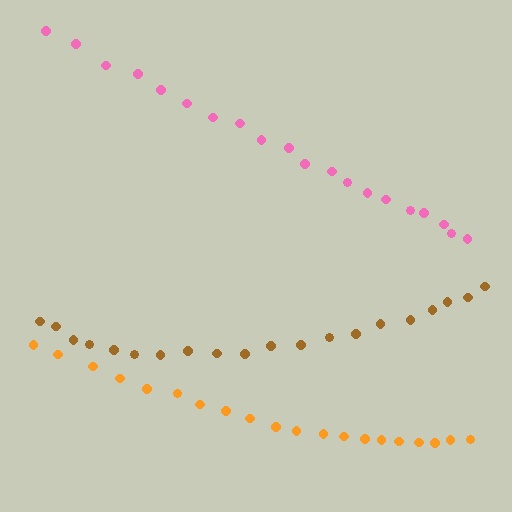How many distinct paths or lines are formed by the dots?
There are 3 distinct paths.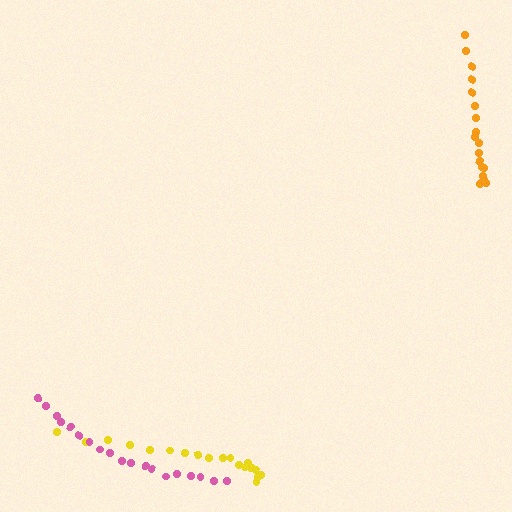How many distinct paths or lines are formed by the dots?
There are 3 distinct paths.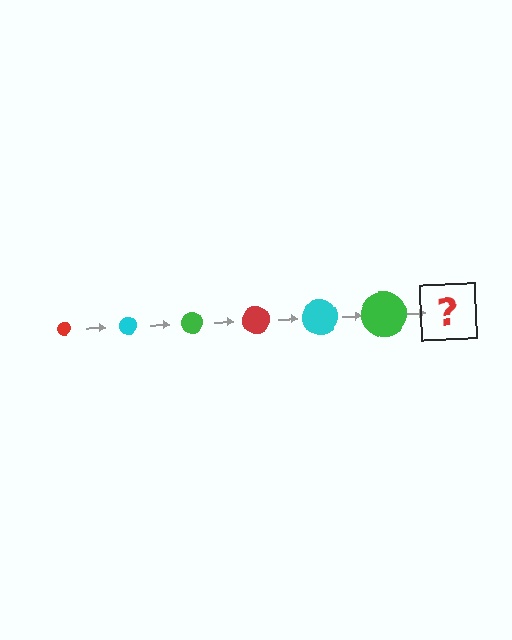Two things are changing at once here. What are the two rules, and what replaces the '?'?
The two rules are that the circle grows larger each step and the color cycles through red, cyan, and green. The '?' should be a red circle, larger than the previous one.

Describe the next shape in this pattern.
It should be a red circle, larger than the previous one.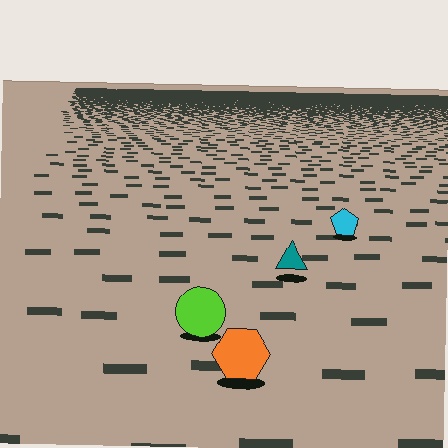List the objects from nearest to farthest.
From nearest to farthest: the orange hexagon, the lime circle, the teal triangle, the cyan pentagon.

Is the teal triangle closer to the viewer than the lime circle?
No. The lime circle is closer — you can tell from the texture gradient: the ground texture is coarser near it.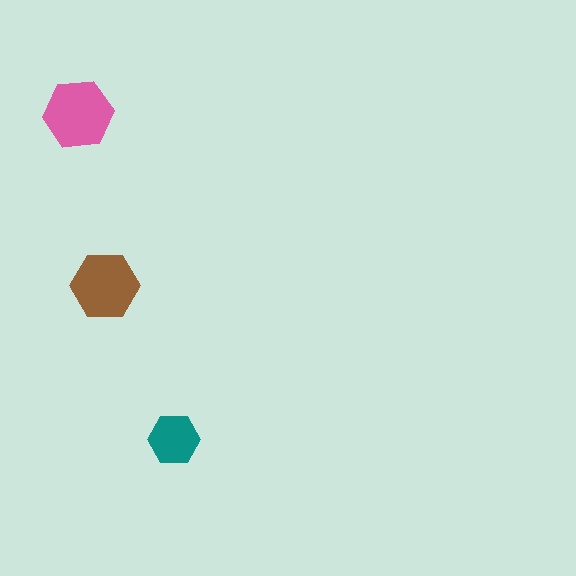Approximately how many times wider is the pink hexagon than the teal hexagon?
About 1.5 times wider.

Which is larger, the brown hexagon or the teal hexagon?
The brown one.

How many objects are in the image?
There are 3 objects in the image.